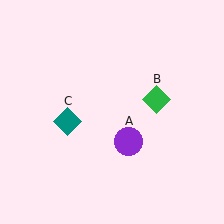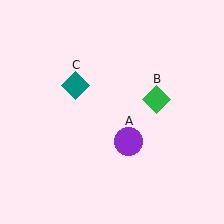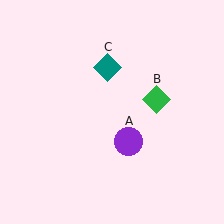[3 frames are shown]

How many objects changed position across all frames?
1 object changed position: teal diamond (object C).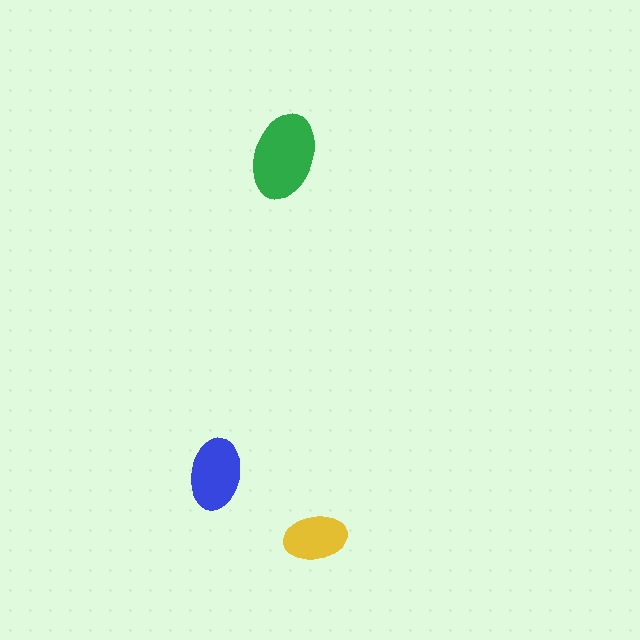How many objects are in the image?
There are 3 objects in the image.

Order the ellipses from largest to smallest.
the green one, the blue one, the yellow one.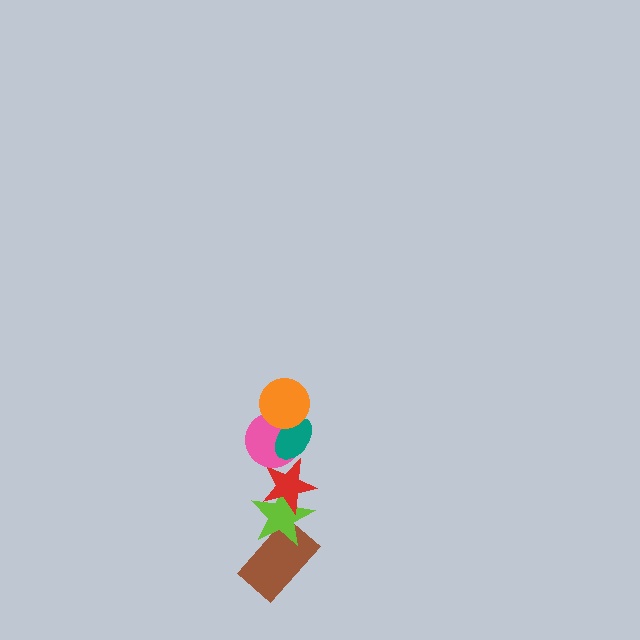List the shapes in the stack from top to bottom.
From top to bottom: the orange circle, the teal ellipse, the pink circle, the red star, the lime star, the brown rectangle.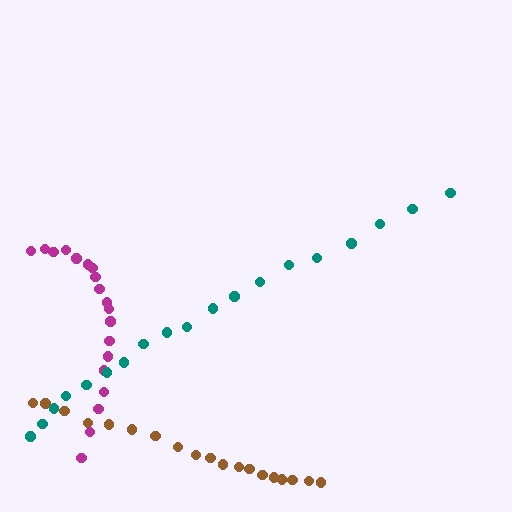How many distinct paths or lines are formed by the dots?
There are 3 distinct paths.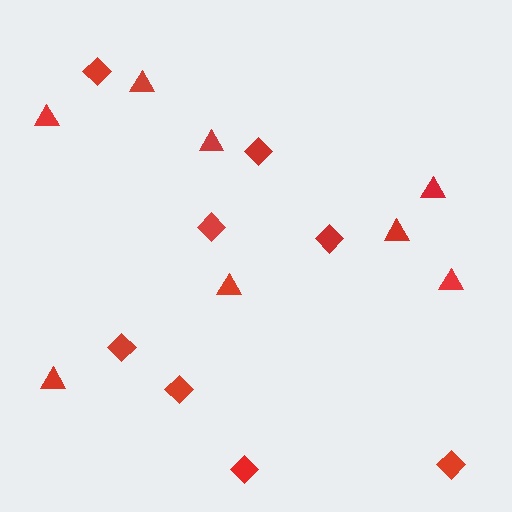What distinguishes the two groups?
There are 2 groups: one group of triangles (8) and one group of diamonds (8).